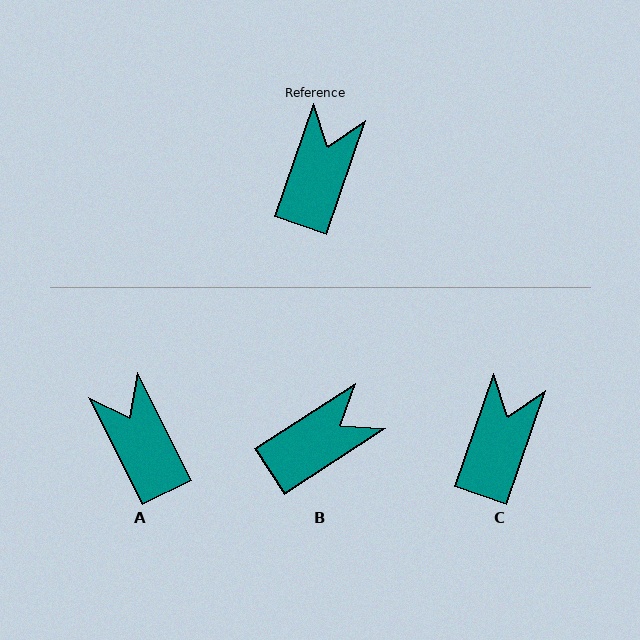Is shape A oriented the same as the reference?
No, it is off by about 46 degrees.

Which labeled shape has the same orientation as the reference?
C.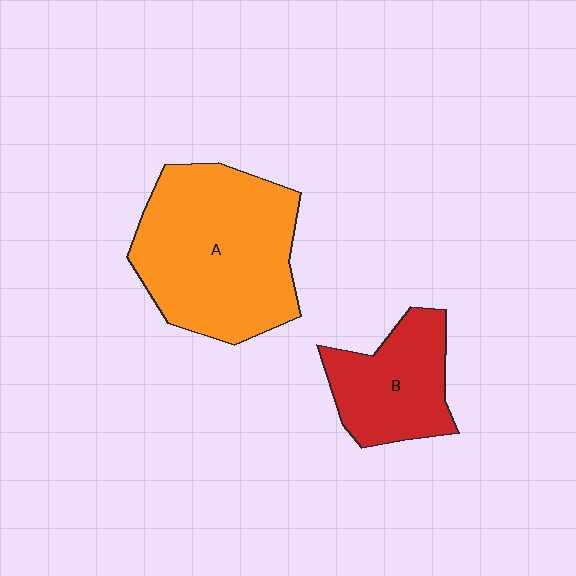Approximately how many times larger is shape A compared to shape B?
Approximately 1.9 times.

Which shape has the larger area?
Shape A (orange).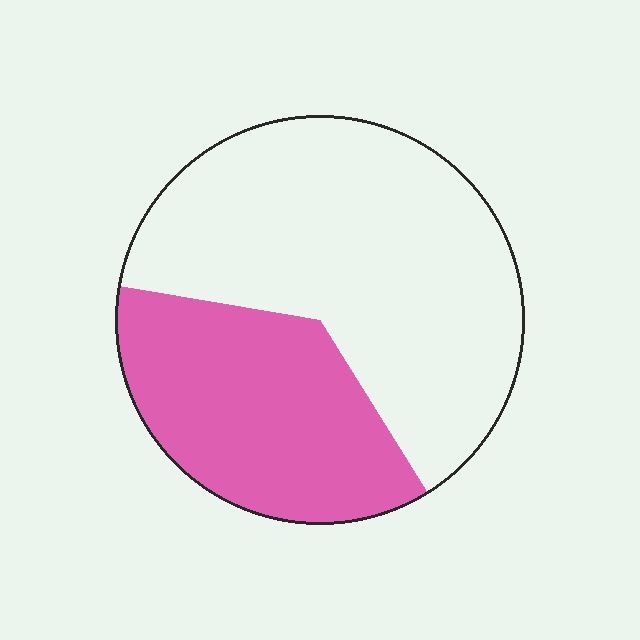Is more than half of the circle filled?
No.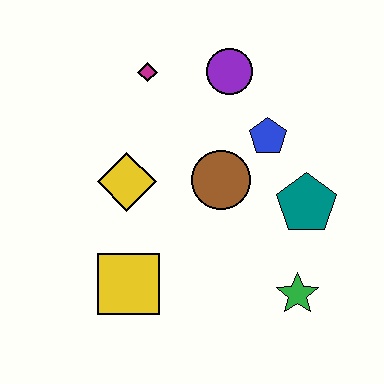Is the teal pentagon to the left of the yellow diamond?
No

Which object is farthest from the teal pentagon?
The magenta diamond is farthest from the teal pentagon.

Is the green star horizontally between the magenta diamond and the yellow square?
No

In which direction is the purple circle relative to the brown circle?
The purple circle is above the brown circle.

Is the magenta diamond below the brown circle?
No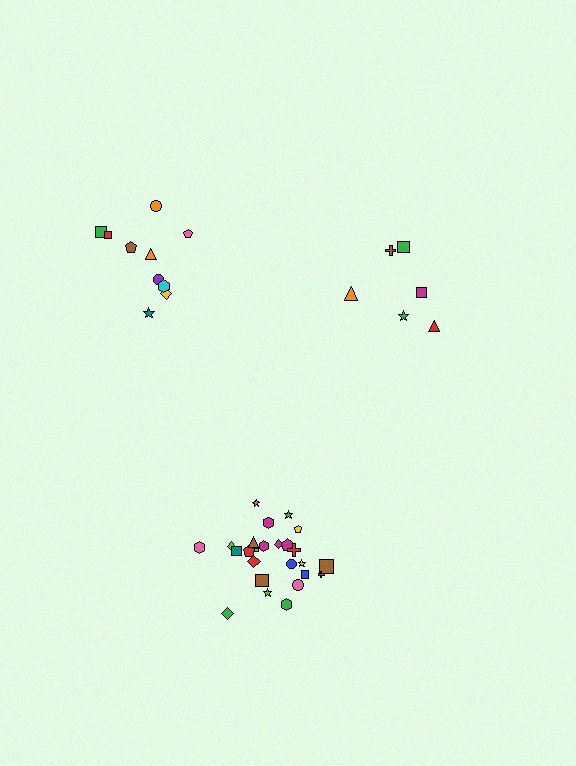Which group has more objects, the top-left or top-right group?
The top-left group.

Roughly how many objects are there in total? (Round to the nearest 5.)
Roughly 40 objects in total.